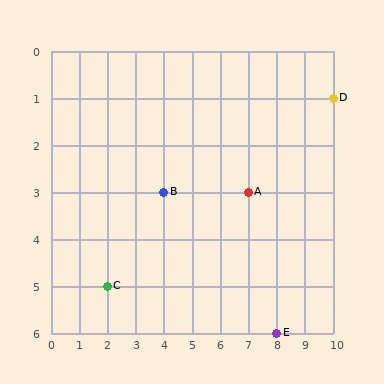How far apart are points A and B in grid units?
Points A and B are 3 columns apart.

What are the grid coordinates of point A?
Point A is at grid coordinates (7, 3).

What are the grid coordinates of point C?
Point C is at grid coordinates (2, 5).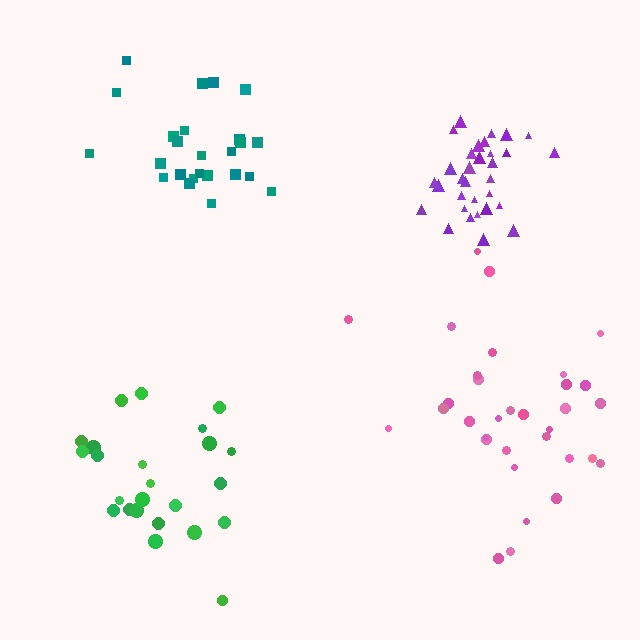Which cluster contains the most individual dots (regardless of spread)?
Purple (33).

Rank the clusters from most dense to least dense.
purple, teal, pink, green.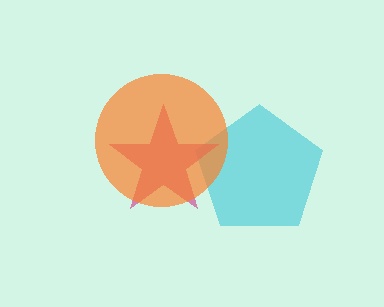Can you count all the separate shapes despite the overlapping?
Yes, there are 3 separate shapes.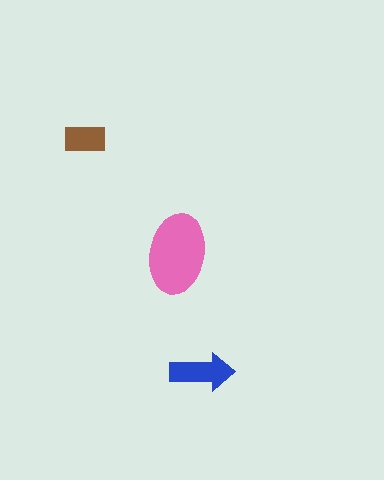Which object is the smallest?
The brown rectangle.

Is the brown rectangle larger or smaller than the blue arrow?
Smaller.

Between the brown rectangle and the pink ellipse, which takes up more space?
The pink ellipse.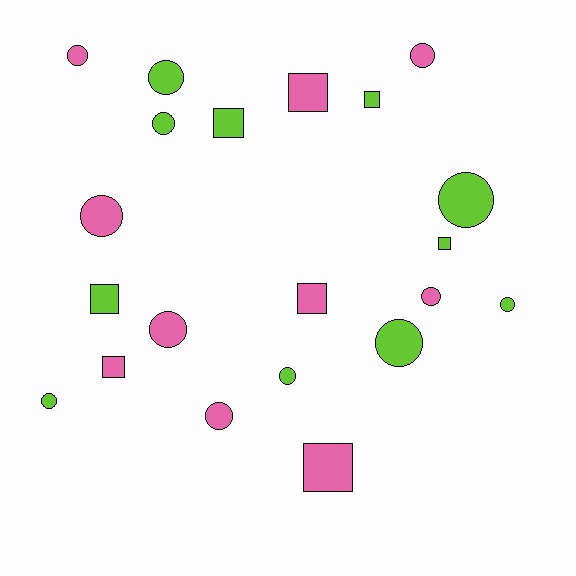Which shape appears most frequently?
Circle, with 13 objects.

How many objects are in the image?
There are 21 objects.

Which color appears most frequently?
Lime, with 11 objects.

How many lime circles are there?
There are 7 lime circles.